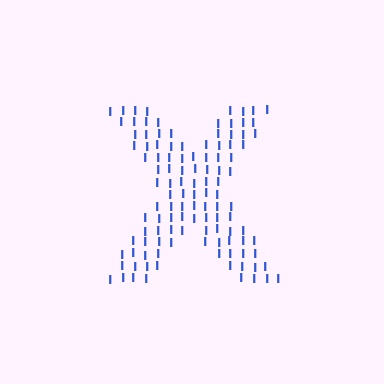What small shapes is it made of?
It is made of small letter I's.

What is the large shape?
The large shape is the letter X.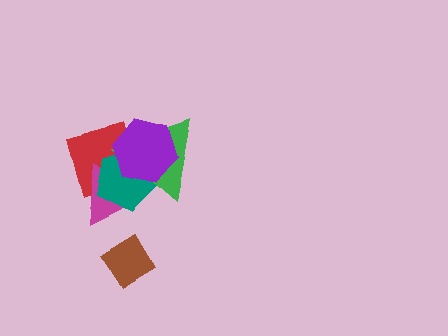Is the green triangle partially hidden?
Yes, it is partially covered by another shape.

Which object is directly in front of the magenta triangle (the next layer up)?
The teal pentagon is directly in front of the magenta triangle.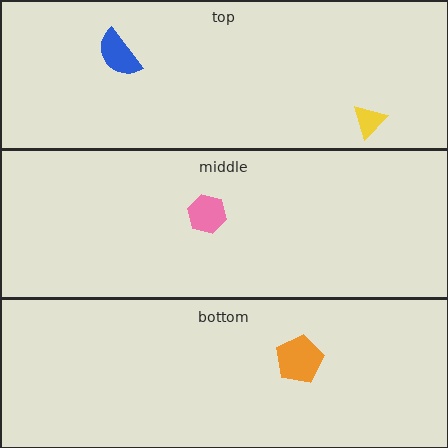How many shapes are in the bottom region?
1.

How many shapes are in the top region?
2.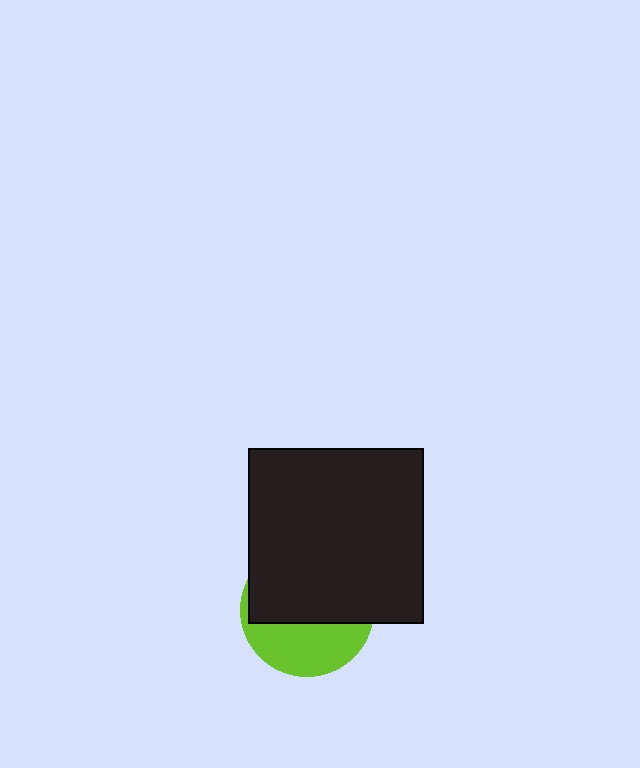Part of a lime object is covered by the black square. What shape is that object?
It is a circle.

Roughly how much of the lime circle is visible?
A small part of it is visible (roughly 39%).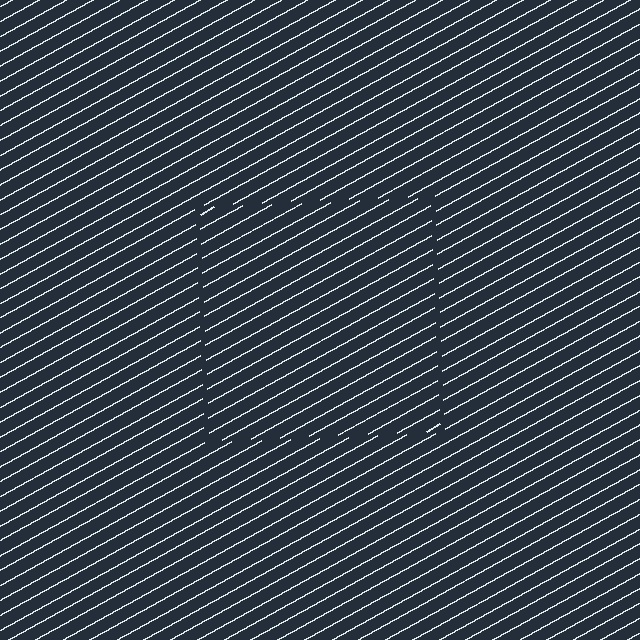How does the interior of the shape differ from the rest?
The interior of the shape contains the same grating, shifted by half a period — the contour is defined by the phase discontinuity where line-ends from the inner and outer gratings abut.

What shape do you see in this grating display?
An illusory square. The interior of the shape contains the same grating, shifted by half a period — the contour is defined by the phase discontinuity where line-ends from the inner and outer gratings abut.